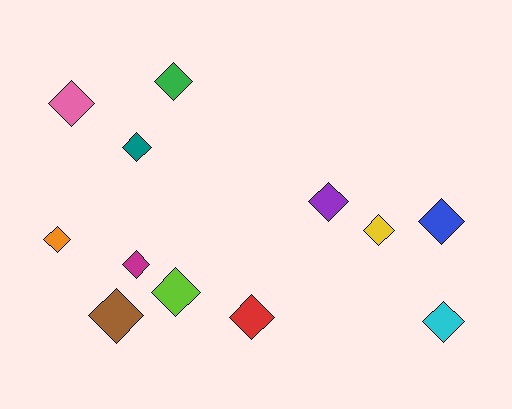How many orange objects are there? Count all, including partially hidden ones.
There is 1 orange object.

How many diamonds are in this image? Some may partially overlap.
There are 12 diamonds.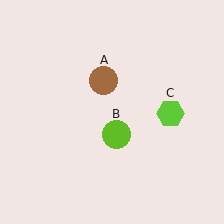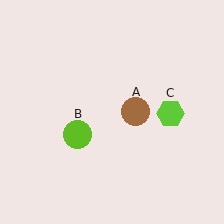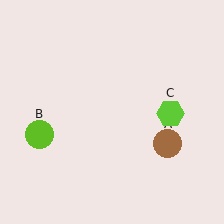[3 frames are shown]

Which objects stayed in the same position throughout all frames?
Lime hexagon (object C) remained stationary.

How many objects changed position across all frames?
2 objects changed position: brown circle (object A), lime circle (object B).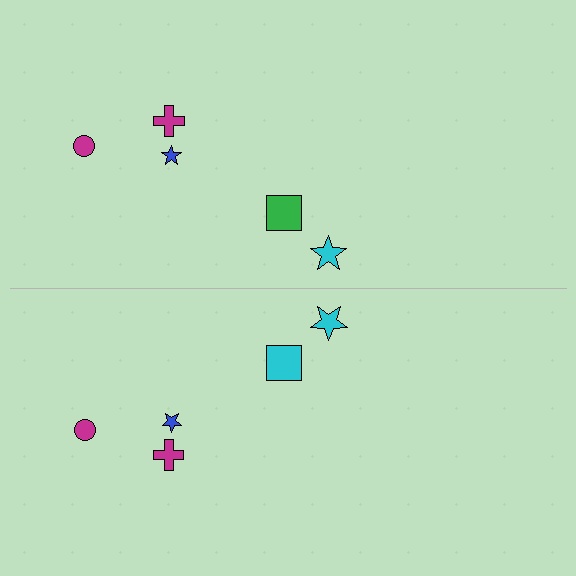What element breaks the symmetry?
The cyan square on the bottom side breaks the symmetry — its mirror counterpart is green.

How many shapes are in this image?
There are 10 shapes in this image.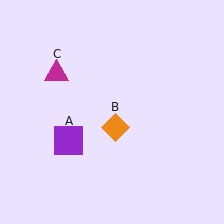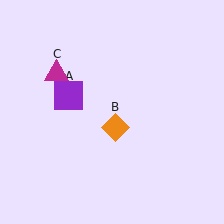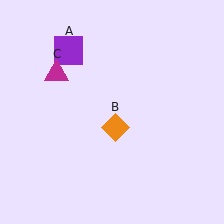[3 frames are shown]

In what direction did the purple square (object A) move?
The purple square (object A) moved up.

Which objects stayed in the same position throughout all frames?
Orange diamond (object B) and magenta triangle (object C) remained stationary.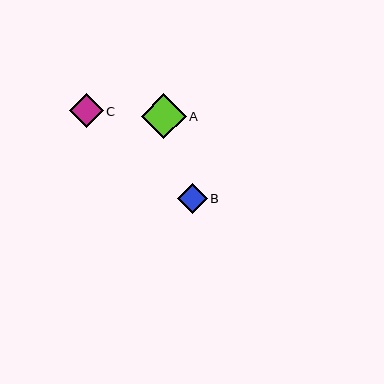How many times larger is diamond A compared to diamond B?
Diamond A is approximately 1.5 times the size of diamond B.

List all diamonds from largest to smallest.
From largest to smallest: A, C, B.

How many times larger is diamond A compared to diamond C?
Diamond A is approximately 1.3 times the size of diamond C.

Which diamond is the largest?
Diamond A is the largest with a size of approximately 45 pixels.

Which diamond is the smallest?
Diamond B is the smallest with a size of approximately 30 pixels.